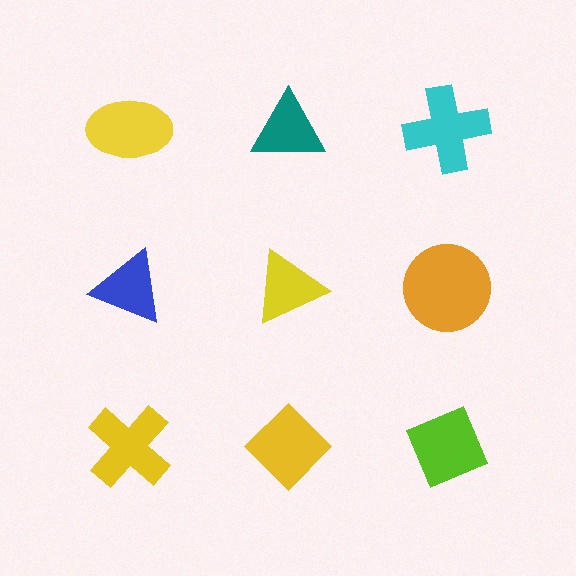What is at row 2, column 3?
An orange circle.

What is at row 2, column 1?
A blue triangle.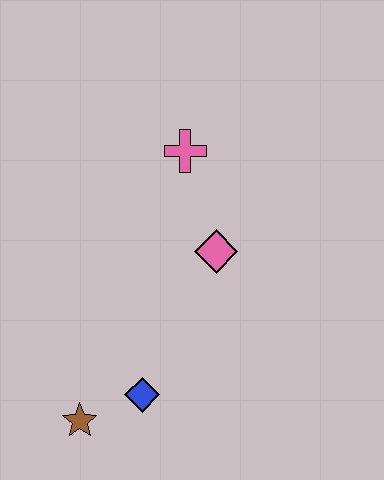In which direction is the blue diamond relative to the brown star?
The blue diamond is to the right of the brown star.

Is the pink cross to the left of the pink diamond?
Yes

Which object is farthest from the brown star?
The pink cross is farthest from the brown star.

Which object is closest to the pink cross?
The pink diamond is closest to the pink cross.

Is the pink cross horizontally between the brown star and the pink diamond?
Yes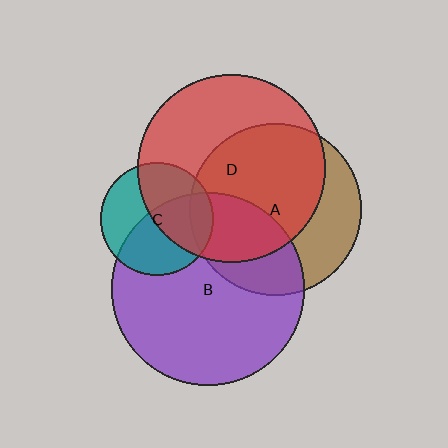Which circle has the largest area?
Circle B (purple).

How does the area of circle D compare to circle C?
Approximately 2.8 times.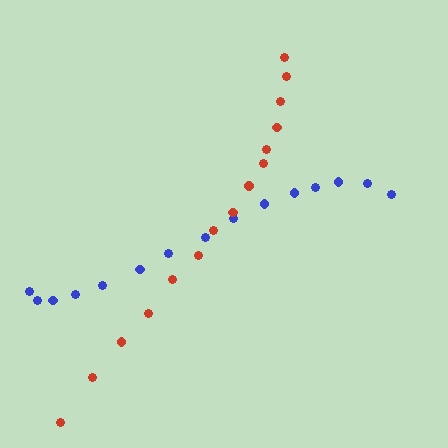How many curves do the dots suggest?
There are 2 distinct paths.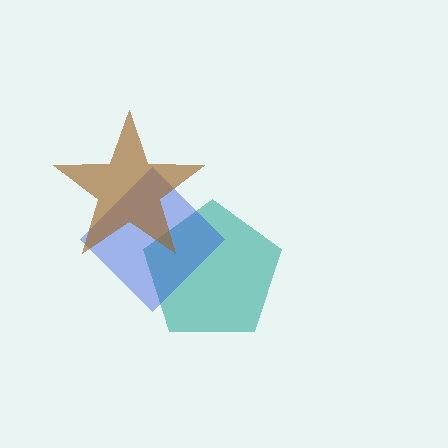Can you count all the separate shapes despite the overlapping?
Yes, there are 3 separate shapes.